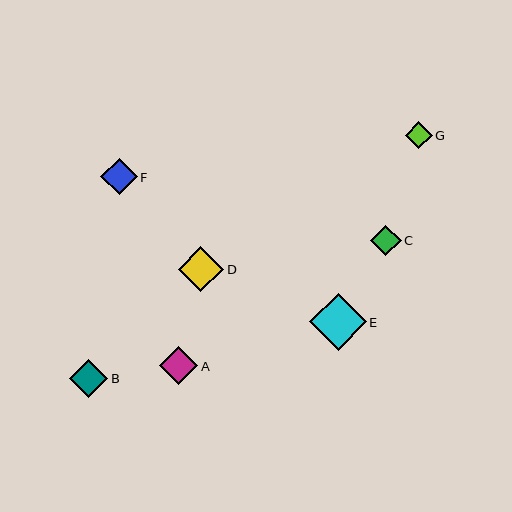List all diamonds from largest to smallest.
From largest to smallest: E, D, B, A, F, C, G.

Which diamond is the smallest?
Diamond G is the smallest with a size of approximately 27 pixels.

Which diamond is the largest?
Diamond E is the largest with a size of approximately 57 pixels.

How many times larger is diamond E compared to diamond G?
Diamond E is approximately 2.1 times the size of diamond G.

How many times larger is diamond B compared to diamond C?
Diamond B is approximately 1.2 times the size of diamond C.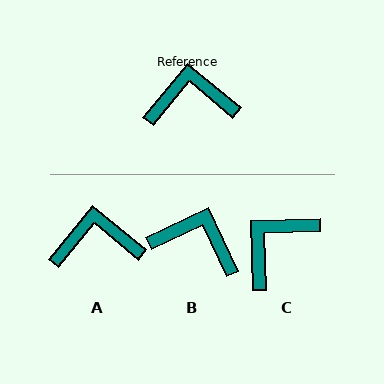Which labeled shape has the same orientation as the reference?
A.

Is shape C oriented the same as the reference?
No, it is off by about 42 degrees.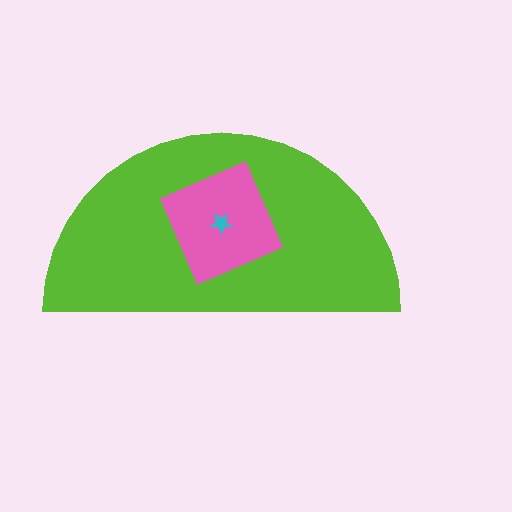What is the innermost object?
The cyan star.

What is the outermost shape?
The lime semicircle.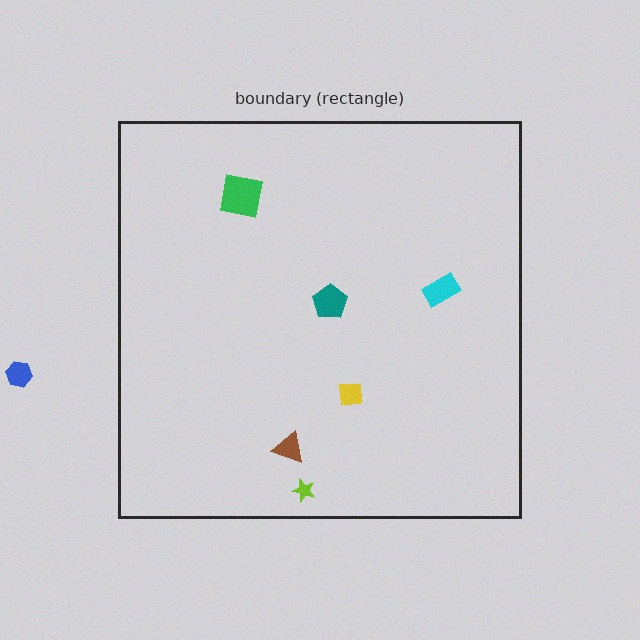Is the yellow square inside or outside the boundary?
Inside.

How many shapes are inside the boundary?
6 inside, 1 outside.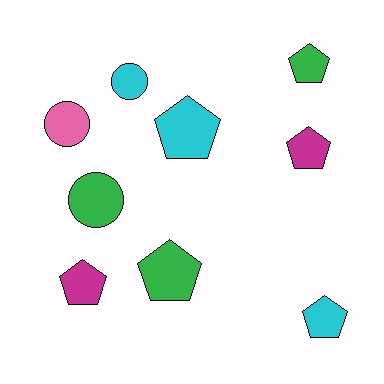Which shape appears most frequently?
Pentagon, with 6 objects.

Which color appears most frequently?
Cyan, with 3 objects.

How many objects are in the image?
There are 9 objects.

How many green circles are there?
There is 1 green circle.